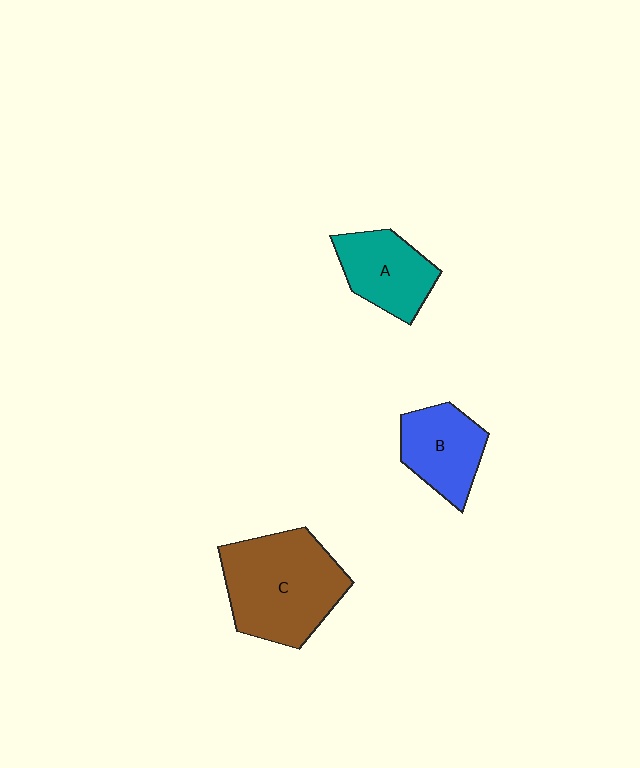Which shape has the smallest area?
Shape B (blue).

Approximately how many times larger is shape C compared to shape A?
Approximately 1.7 times.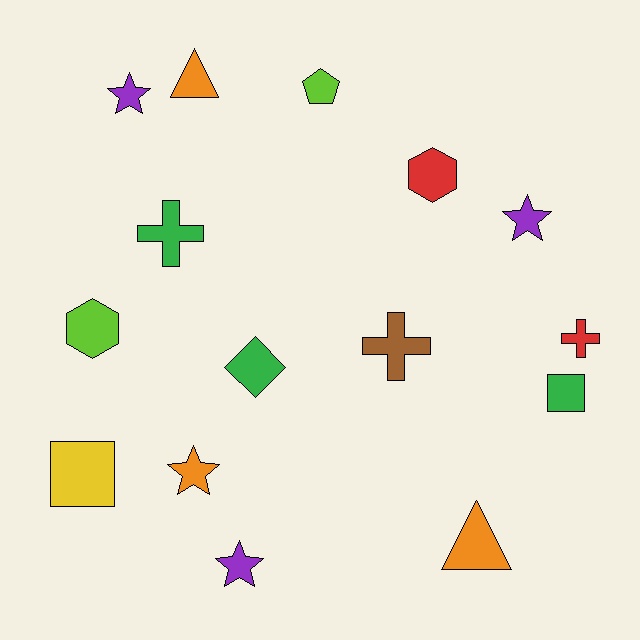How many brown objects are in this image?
There is 1 brown object.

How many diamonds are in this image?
There is 1 diamond.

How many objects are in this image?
There are 15 objects.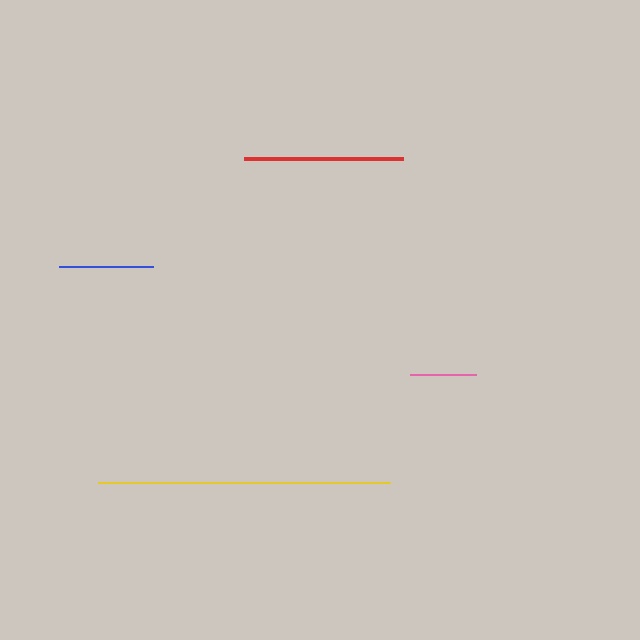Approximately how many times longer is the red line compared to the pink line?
The red line is approximately 2.4 times the length of the pink line.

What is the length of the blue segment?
The blue segment is approximately 94 pixels long.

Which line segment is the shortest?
The pink line is the shortest at approximately 67 pixels.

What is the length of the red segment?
The red segment is approximately 159 pixels long.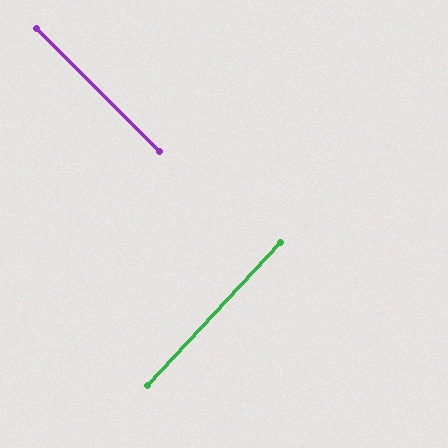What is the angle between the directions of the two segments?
Approximately 88 degrees.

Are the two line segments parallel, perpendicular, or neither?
Perpendicular — they meet at approximately 88°.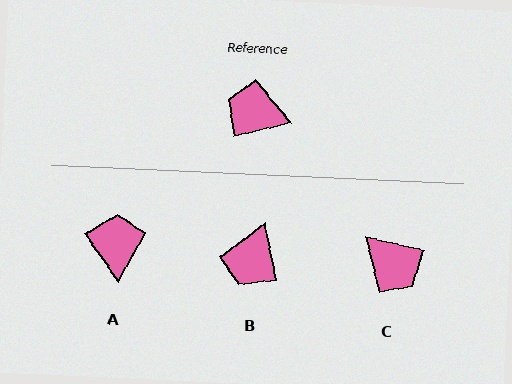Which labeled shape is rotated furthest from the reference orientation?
C, about 154 degrees away.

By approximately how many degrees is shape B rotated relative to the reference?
Approximately 88 degrees counter-clockwise.